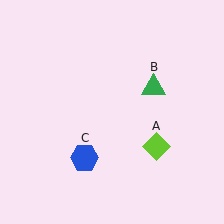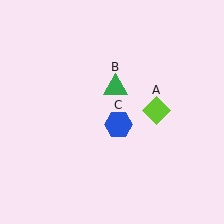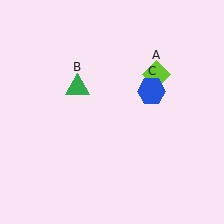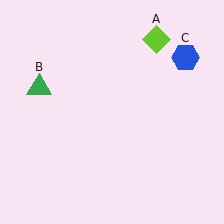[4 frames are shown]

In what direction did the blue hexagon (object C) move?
The blue hexagon (object C) moved up and to the right.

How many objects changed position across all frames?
3 objects changed position: lime diamond (object A), green triangle (object B), blue hexagon (object C).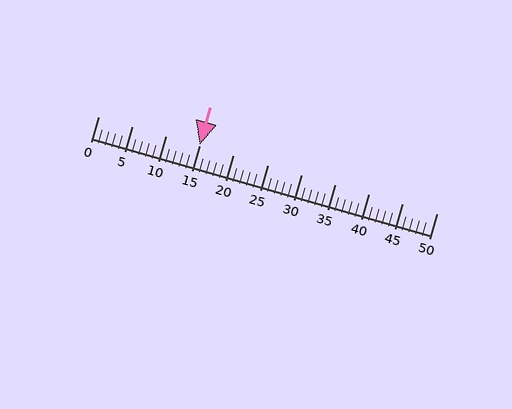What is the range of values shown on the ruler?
The ruler shows values from 0 to 50.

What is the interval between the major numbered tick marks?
The major tick marks are spaced 5 units apart.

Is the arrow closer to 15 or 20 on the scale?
The arrow is closer to 15.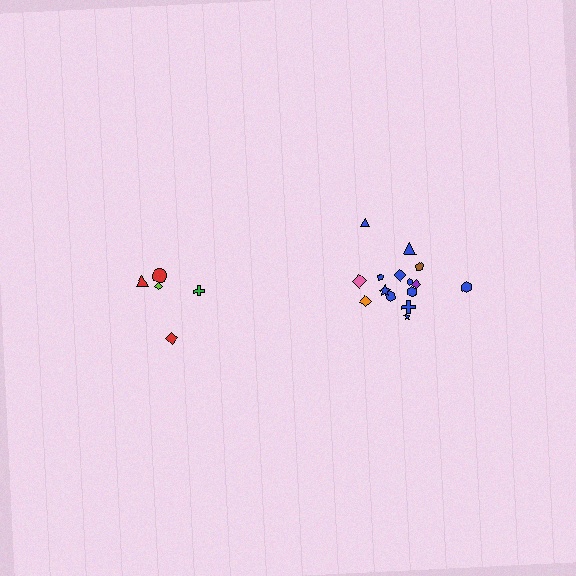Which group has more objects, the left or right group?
The right group.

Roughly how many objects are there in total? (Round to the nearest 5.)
Roughly 20 objects in total.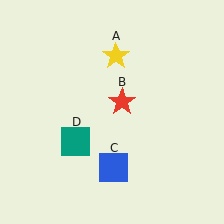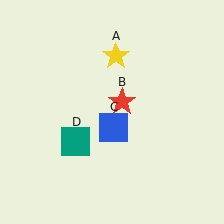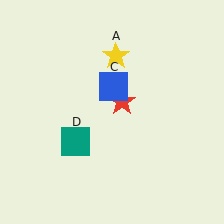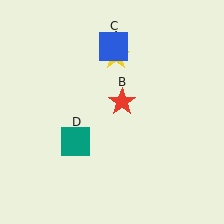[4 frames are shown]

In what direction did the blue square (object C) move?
The blue square (object C) moved up.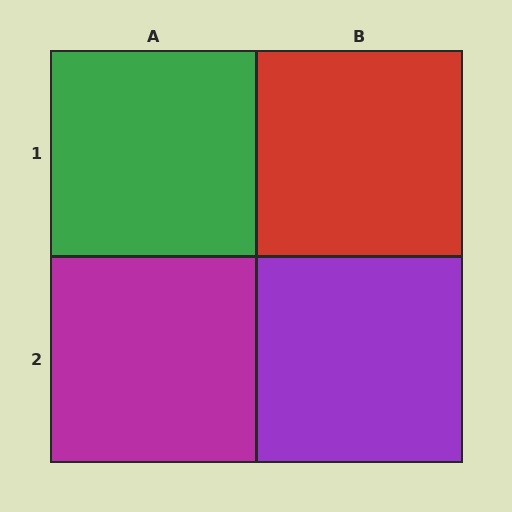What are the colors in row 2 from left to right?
Magenta, purple.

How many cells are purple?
1 cell is purple.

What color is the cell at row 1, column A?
Green.